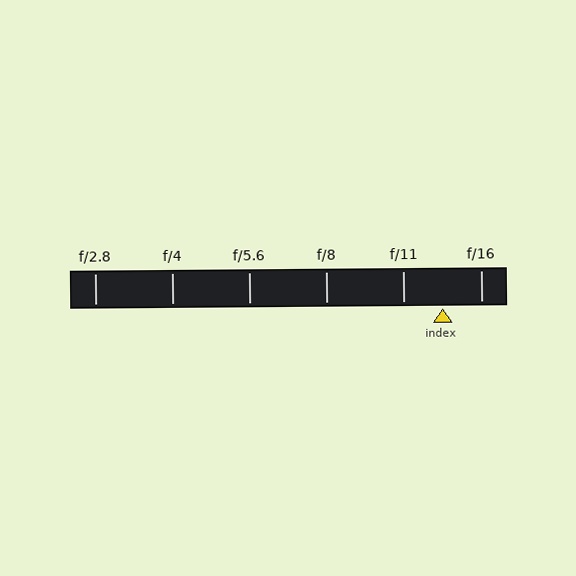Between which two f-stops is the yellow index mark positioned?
The index mark is between f/11 and f/16.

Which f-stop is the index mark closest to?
The index mark is closest to f/16.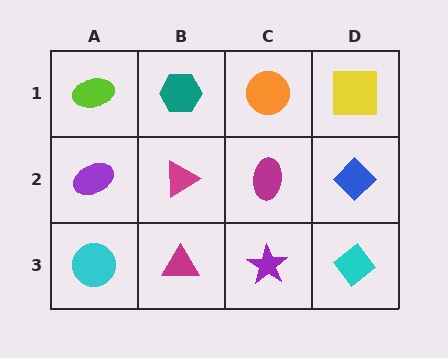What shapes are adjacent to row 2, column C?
An orange circle (row 1, column C), a purple star (row 3, column C), a magenta triangle (row 2, column B), a blue diamond (row 2, column D).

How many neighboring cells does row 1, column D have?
2.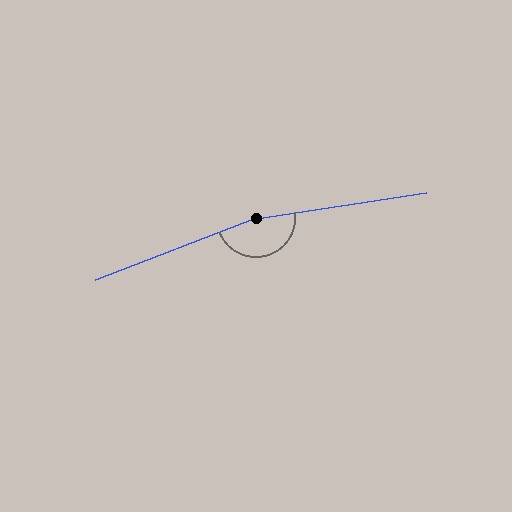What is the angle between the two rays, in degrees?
Approximately 168 degrees.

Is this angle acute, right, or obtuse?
It is obtuse.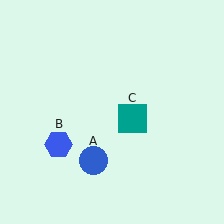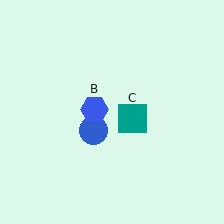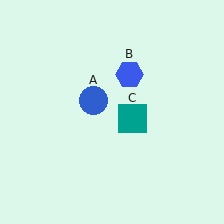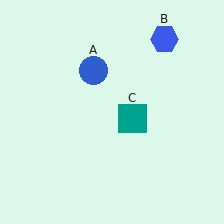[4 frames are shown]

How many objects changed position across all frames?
2 objects changed position: blue circle (object A), blue hexagon (object B).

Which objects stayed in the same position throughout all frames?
Teal square (object C) remained stationary.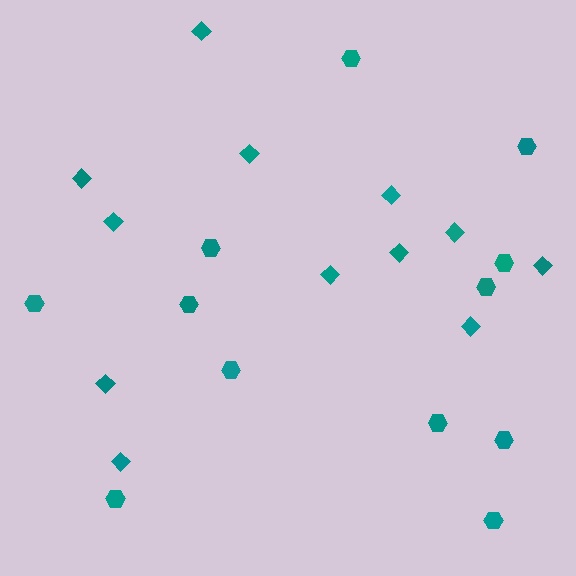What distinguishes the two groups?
There are 2 groups: one group of diamonds (12) and one group of hexagons (12).